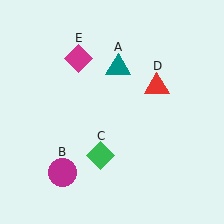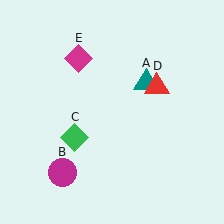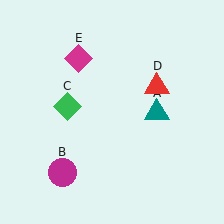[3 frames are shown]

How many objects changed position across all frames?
2 objects changed position: teal triangle (object A), green diamond (object C).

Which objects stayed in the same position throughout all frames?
Magenta circle (object B) and red triangle (object D) and magenta diamond (object E) remained stationary.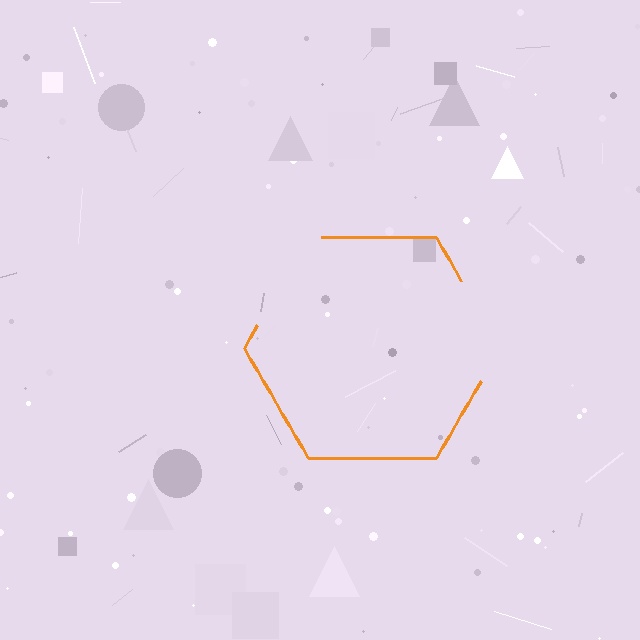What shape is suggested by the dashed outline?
The dashed outline suggests a hexagon.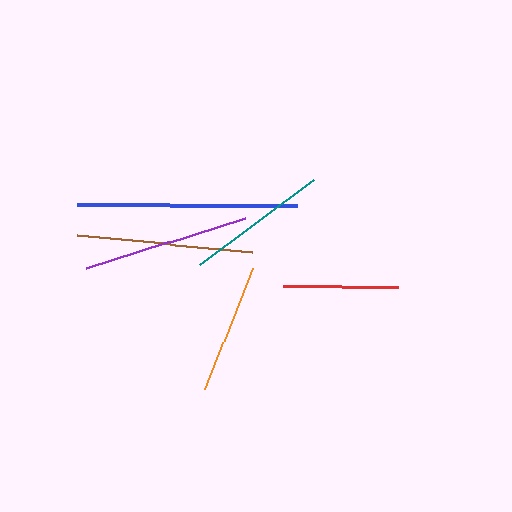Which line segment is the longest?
The blue line is the longest at approximately 220 pixels.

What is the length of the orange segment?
The orange segment is approximately 130 pixels long.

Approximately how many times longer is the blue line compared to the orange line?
The blue line is approximately 1.7 times the length of the orange line.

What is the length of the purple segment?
The purple segment is approximately 167 pixels long.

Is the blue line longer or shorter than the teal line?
The blue line is longer than the teal line.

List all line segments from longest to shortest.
From longest to shortest: blue, brown, purple, teal, orange, red.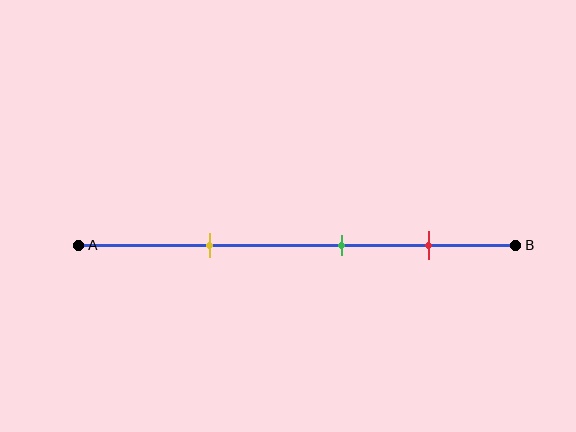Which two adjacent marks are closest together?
The green and red marks are the closest adjacent pair.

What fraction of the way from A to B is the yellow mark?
The yellow mark is approximately 30% (0.3) of the way from A to B.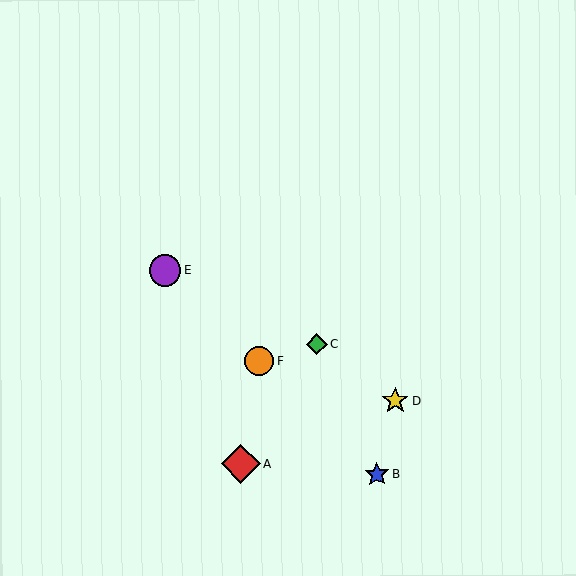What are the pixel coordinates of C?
Object C is at (317, 344).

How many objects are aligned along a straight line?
3 objects (B, E, F) are aligned along a straight line.